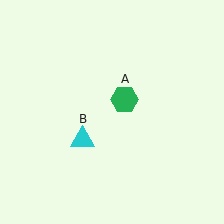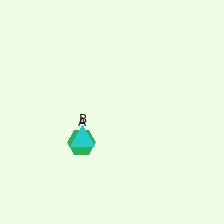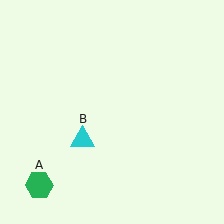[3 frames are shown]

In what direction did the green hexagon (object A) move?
The green hexagon (object A) moved down and to the left.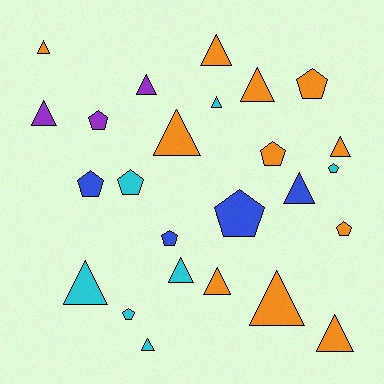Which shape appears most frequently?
Triangle, with 15 objects.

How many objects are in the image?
There are 25 objects.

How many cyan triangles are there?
There are 4 cyan triangles.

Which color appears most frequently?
Orange, with 11 objects.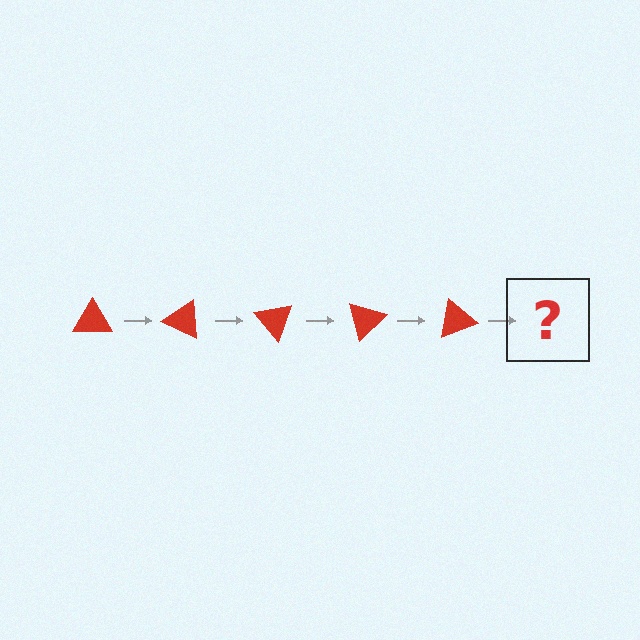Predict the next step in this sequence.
The next step is a red triangle rotated 125 degrees.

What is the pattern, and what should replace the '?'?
The pattern is that the triangle rotates 25 degrees each step. The '?' should be a red triangle rotated 125 degrees.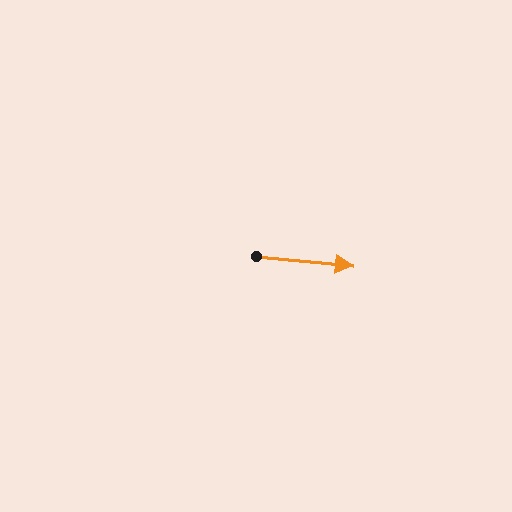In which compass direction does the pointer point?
East.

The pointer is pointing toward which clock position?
Roughly 3 o'clock.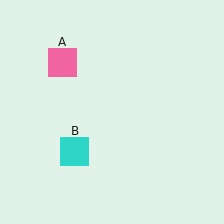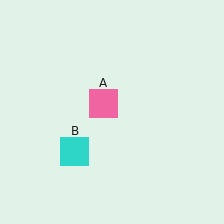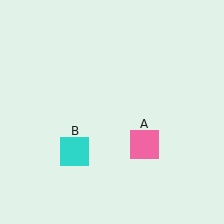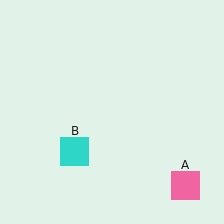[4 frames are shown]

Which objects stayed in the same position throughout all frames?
Cyan square (object B) remained stationary.